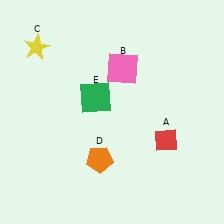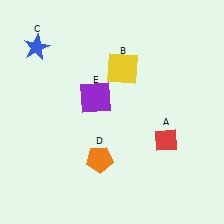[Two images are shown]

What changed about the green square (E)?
In Image 1, E is green. In Image 2, it changed to purple.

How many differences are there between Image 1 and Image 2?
There are 3 differences between the two images.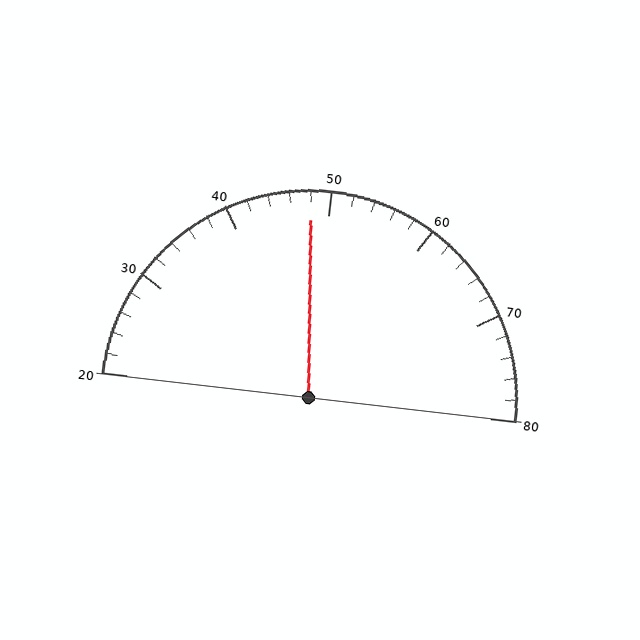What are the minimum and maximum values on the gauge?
The gauge ranges from 20 to 80.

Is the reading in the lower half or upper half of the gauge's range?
The reading is in the lower half of the range (20 to 80).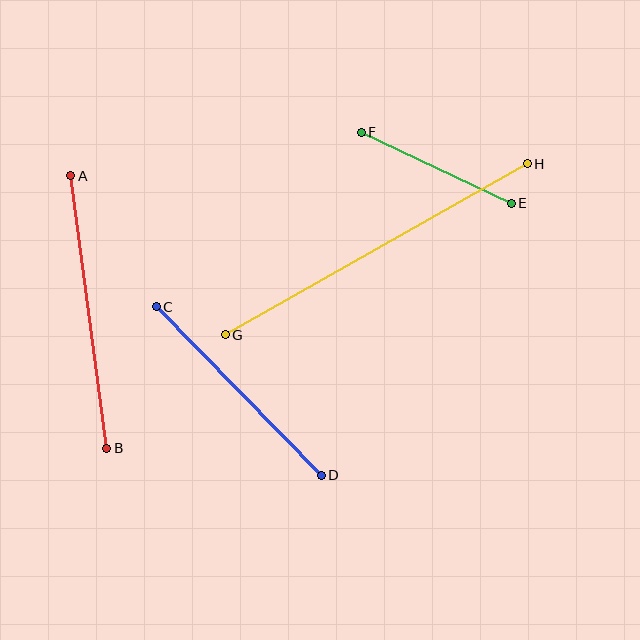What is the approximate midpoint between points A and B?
The midpoint is at approximately (89, 312) pixels.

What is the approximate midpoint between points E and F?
The midpoint is at approximately (436, 168) pixels.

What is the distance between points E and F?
The distance is approximately 166 pixels.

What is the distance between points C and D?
The distance is approximately 236 pixels.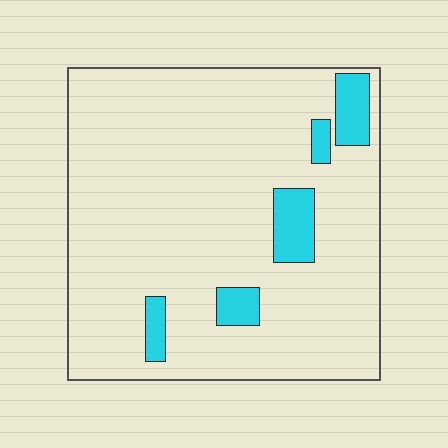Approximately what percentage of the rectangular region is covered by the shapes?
Approximately 10%.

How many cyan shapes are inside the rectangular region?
5.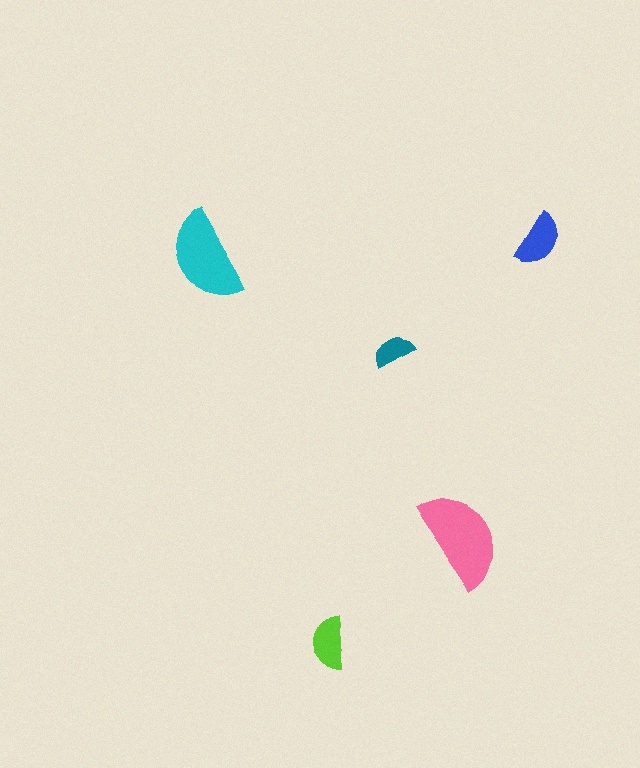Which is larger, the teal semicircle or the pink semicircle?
The pink one.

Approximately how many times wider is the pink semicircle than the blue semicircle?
About 2 times wider.